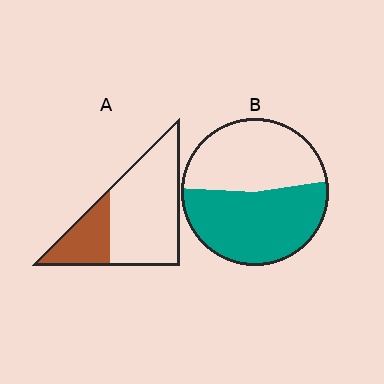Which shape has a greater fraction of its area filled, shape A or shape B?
Shape B.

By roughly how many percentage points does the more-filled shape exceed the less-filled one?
By roughly 25 percentage points (B over A).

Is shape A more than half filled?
No.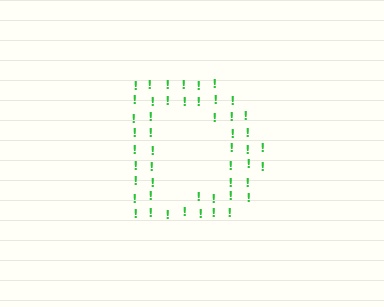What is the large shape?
The large shape is the letter D.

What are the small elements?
The small elements are exclamation marks.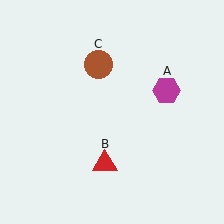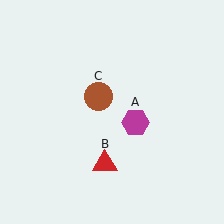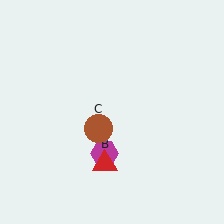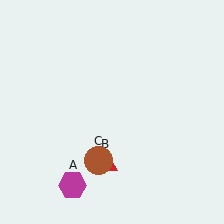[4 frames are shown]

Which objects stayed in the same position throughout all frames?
Red triangle (object B) remained stationary.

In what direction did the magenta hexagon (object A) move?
The magenta hexagon (object A) moved down and to the left.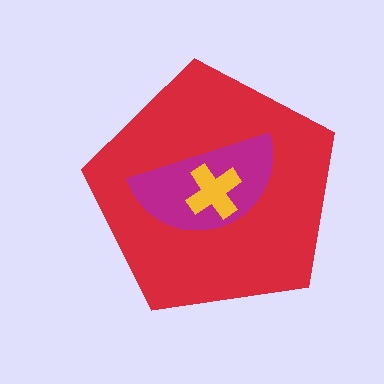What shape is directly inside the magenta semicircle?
The yellow cross.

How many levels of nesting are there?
3.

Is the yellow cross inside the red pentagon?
Yes.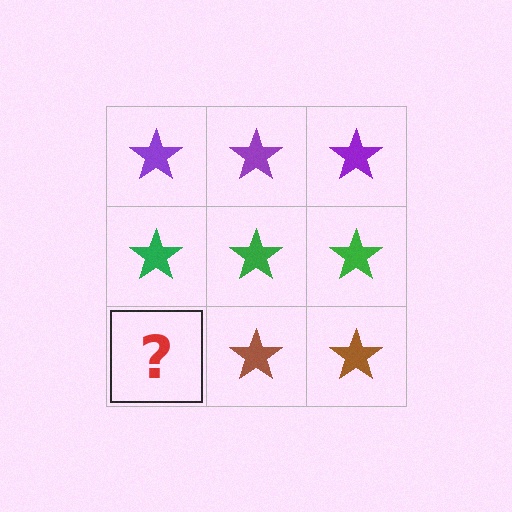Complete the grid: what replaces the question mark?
The question mark should be replaced with a brown star.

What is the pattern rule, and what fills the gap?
The rule is that each row has a consistent color. The gap should be filled with a brown star.